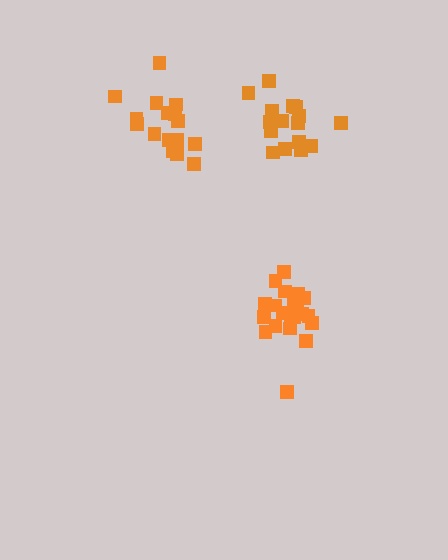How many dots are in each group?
Group 1: 16 dots, Group 2: 21 dots, Group 3: 18 dots (55 total).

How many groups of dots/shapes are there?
There are 3 groups.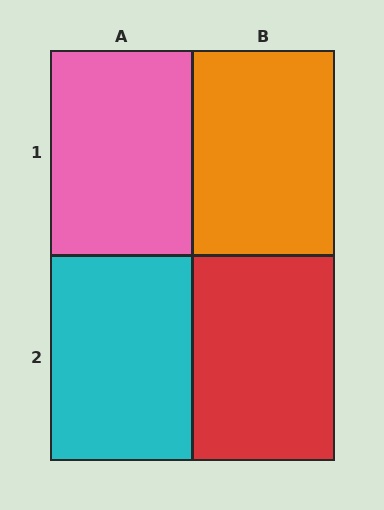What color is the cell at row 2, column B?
Red.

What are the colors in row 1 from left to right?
Pink, orange.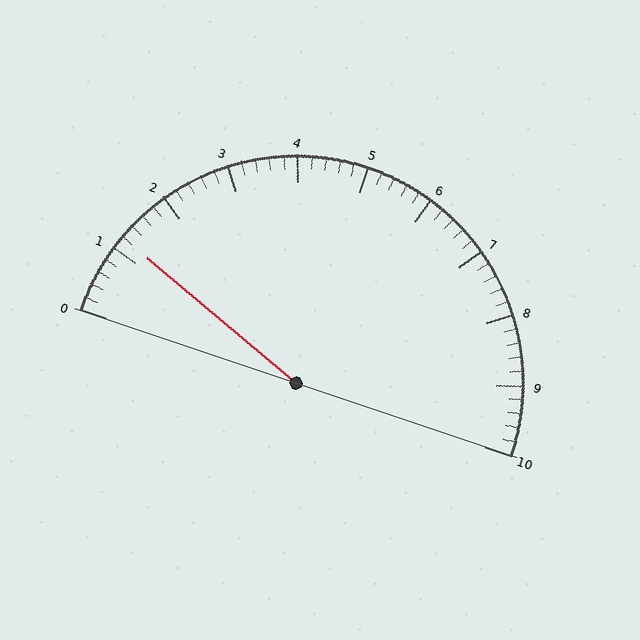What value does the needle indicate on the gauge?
The needle indicates approximately 1.2.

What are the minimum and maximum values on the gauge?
The gauge ranges from 0 to 10.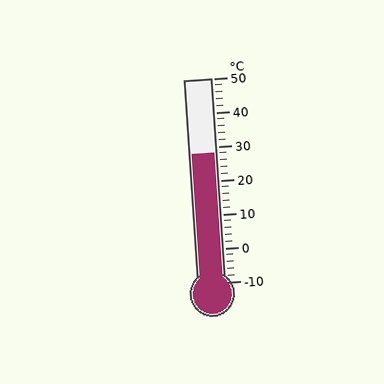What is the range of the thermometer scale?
The thermometer scale ranges from -10°C to 50°C.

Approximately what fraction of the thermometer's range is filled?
The thermometer is filled to approximately 65% of its range.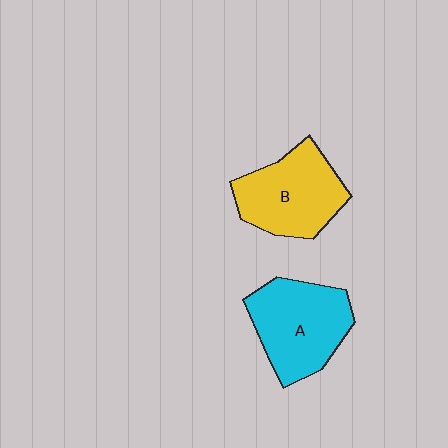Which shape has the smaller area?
Shape B (yellow).